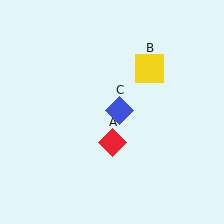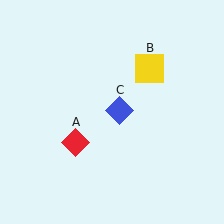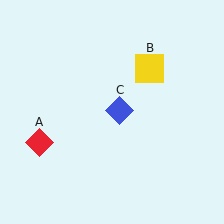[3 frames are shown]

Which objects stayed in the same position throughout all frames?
Yellow square (object B) and blue diamond (object C) remained stationary.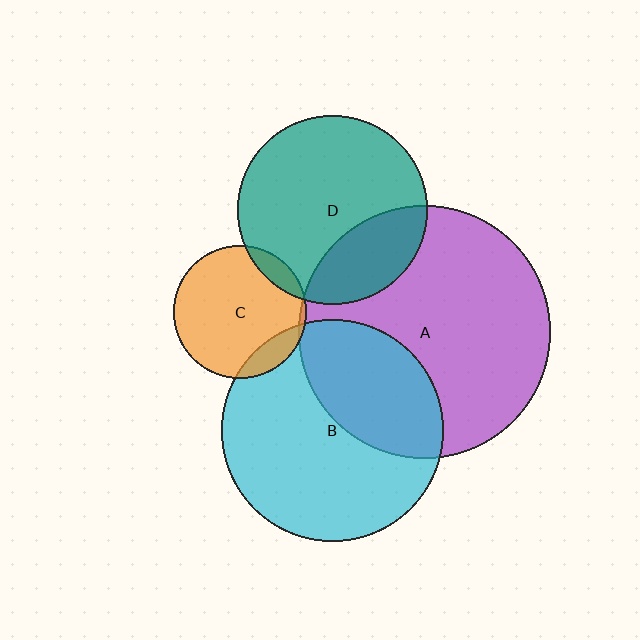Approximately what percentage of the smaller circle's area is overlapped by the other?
Approximately 5%.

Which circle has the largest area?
Circle A (purple).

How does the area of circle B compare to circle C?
Approximately 2.8 times.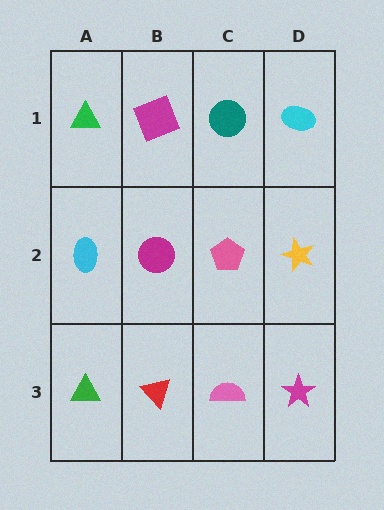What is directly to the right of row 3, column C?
A magenta star.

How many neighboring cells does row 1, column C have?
3.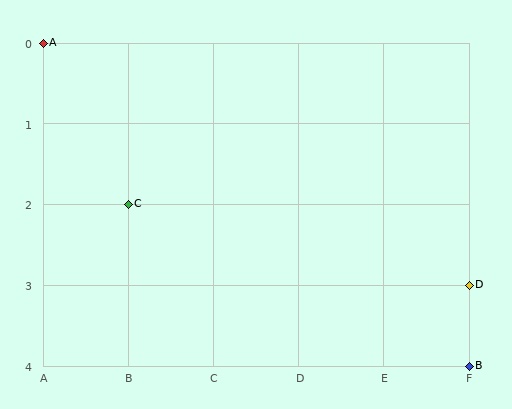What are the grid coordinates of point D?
Point D is at grid coordinates (F, 3).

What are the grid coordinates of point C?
Point C is at grid coordinates (B, 2).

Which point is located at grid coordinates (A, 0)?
Point A is at (A, 0).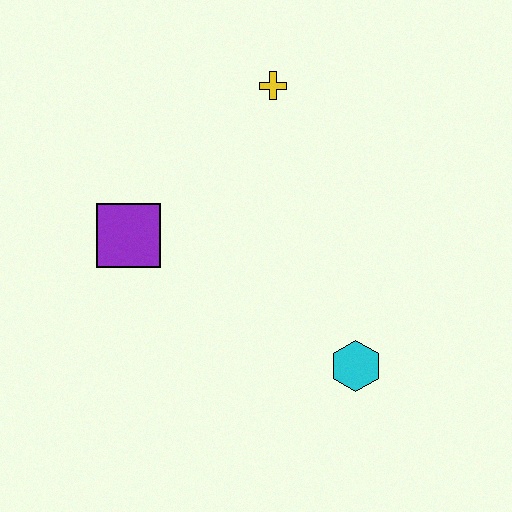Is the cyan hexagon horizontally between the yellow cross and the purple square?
No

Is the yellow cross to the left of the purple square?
No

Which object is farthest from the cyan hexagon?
The yellow cross is farthest from the cyan hexagon.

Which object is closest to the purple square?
The yellow cross is closest to the purple square.